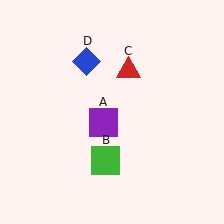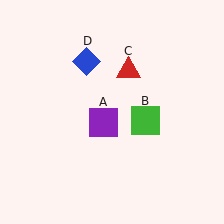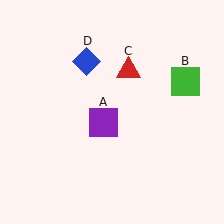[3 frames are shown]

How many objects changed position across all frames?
1 object changed position: green square (object B).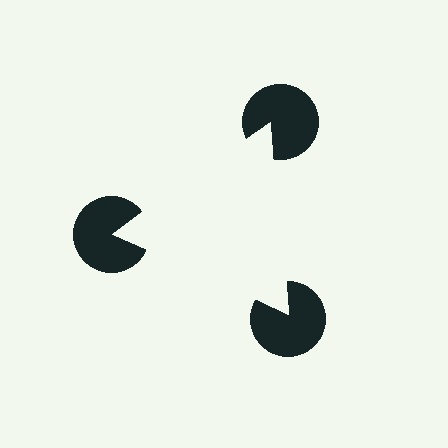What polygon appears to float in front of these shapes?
An illusory triangle — its edges are inferred from the aligned wedge cuts in the pac-man discs, not physically drawn.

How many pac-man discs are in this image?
There are 3 — one at each vertex of the illusory triangle.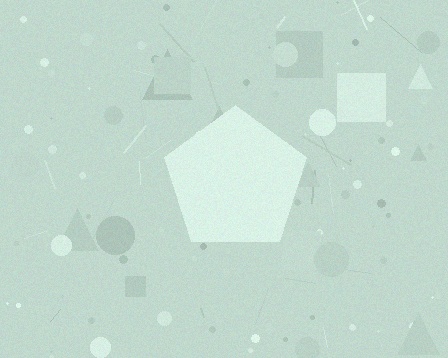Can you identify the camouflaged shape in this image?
The camouflaged shape is a pentagon.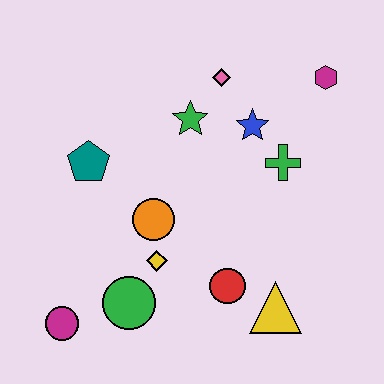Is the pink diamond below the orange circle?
No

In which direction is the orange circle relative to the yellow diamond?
The orange circle is above the yellow diamond.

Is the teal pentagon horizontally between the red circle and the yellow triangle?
No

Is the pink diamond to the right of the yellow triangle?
No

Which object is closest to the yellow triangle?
The red circle is closest to the yellow triangle.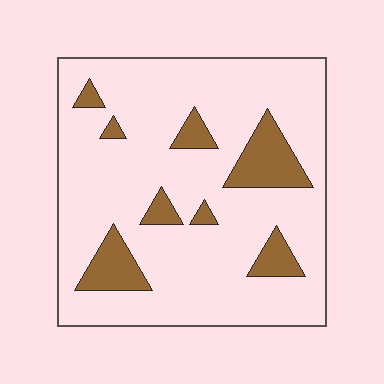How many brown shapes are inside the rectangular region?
8.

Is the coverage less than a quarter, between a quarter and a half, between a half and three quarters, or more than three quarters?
Less than a quarter.